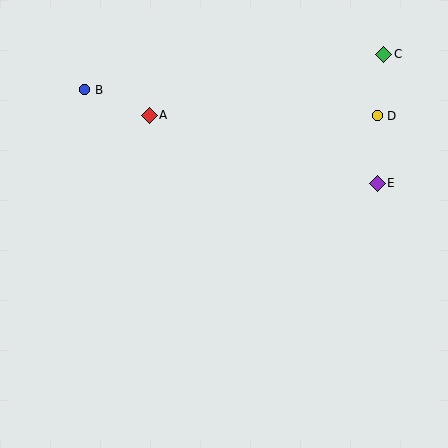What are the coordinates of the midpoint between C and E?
The midpoint between C and E is at (381, 119).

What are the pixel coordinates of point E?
Point E is at (377, 183).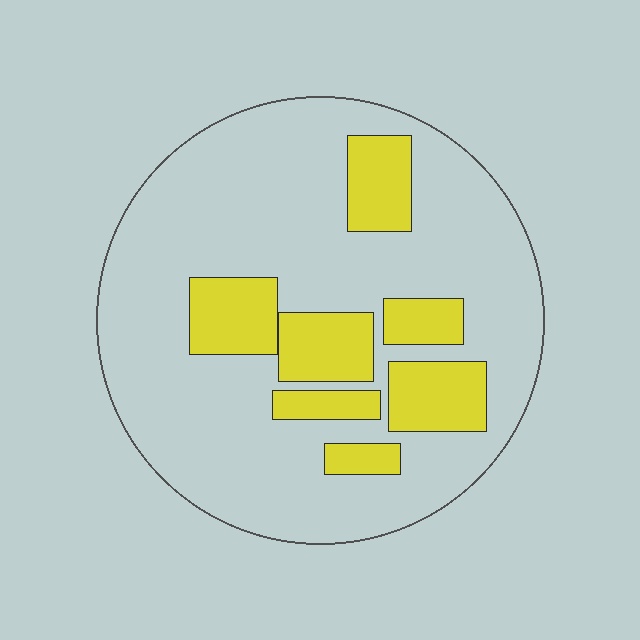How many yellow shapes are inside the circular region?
7.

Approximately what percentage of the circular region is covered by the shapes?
Approximately 25%.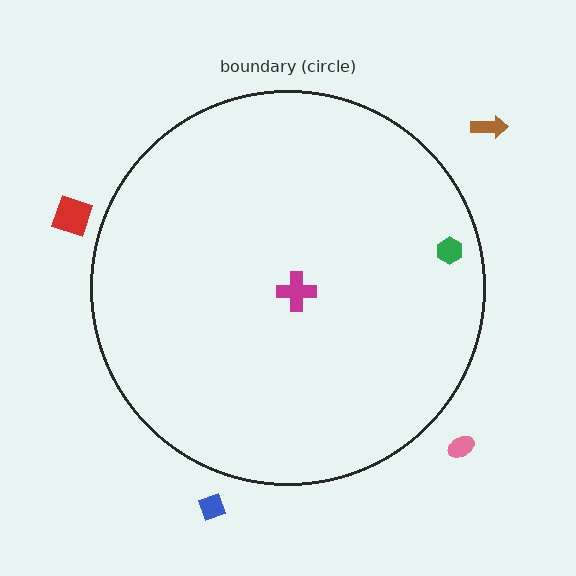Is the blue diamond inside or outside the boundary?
Outside.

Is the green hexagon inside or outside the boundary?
Inside.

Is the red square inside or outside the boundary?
Outside.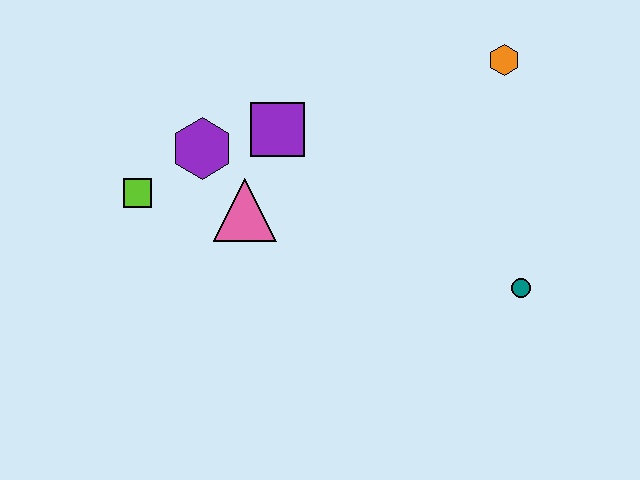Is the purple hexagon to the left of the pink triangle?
Yes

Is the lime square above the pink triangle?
Yes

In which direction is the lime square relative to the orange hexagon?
The lime square is to the left of the orange hexagon.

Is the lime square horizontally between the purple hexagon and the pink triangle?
No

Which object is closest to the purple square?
The purple hexagon is closest to the purple square.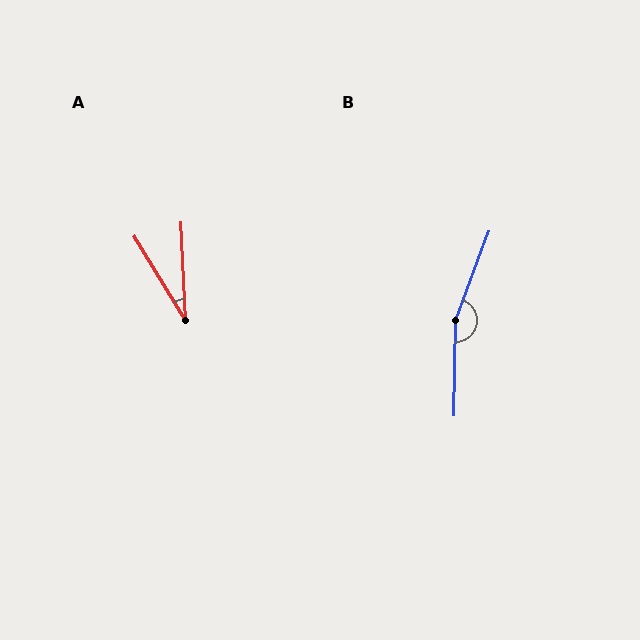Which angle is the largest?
B, at approximately 160 degrees.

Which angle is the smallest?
A, at approximately 29 degrees.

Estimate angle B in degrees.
Approximately 160 degrees.